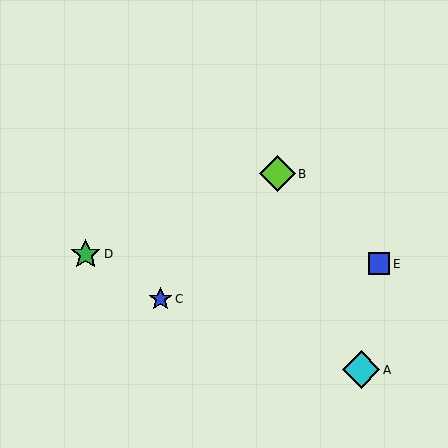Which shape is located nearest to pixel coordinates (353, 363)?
The cyan diamond (labeled A) at (361, 370) is nearest to that location.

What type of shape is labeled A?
Shape A is a cyan diamond.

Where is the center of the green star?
The center of the green star is at (86, 254).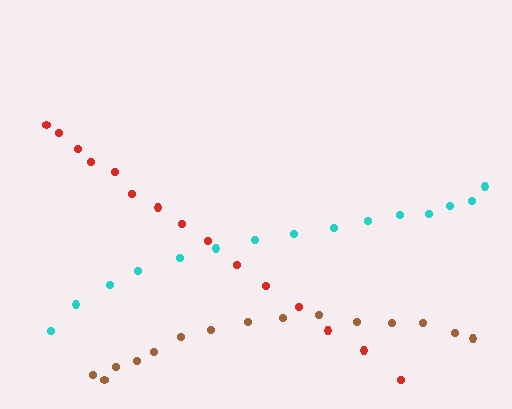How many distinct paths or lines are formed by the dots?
There are 3 distinct paths.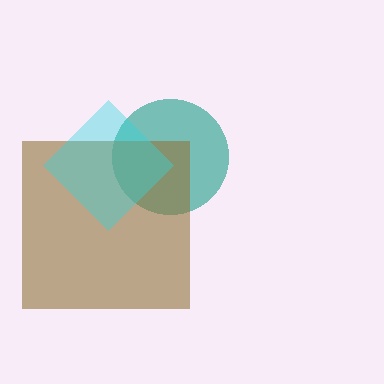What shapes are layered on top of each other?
The layered shapes are: a teal circle, a brown square, a cyan diamond.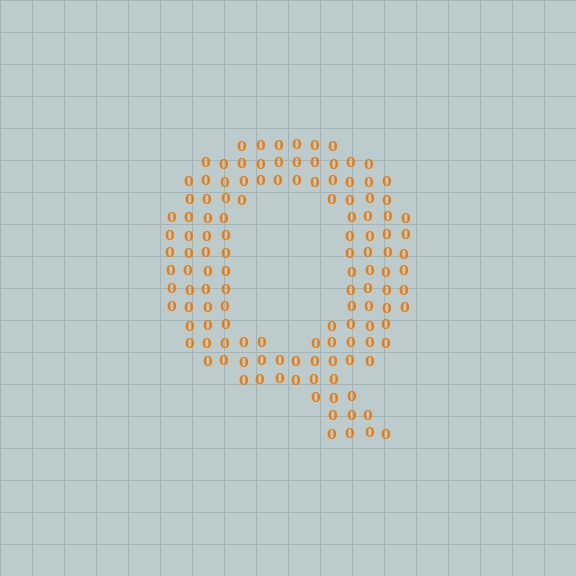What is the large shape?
The large shape is the letter Q.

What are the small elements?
The small elements are digit 0's.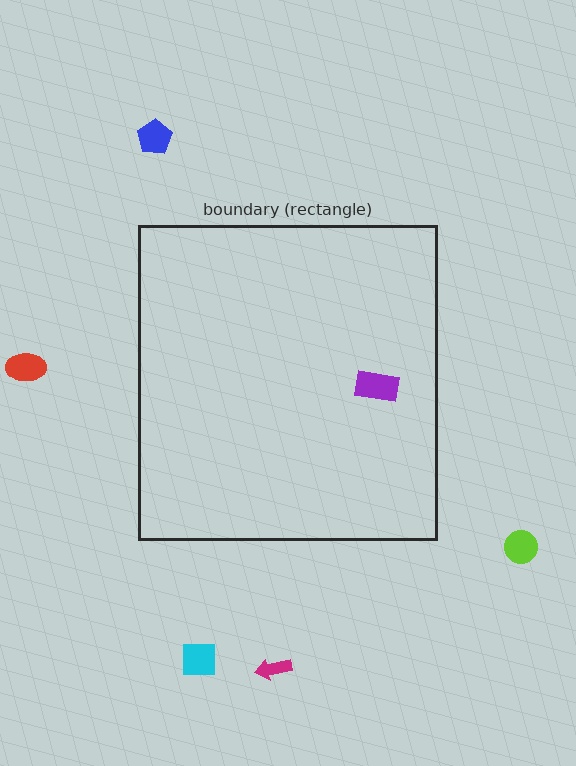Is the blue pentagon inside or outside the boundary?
Outside.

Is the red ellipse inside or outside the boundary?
Outside.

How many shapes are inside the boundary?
1 inside, 5 outside.